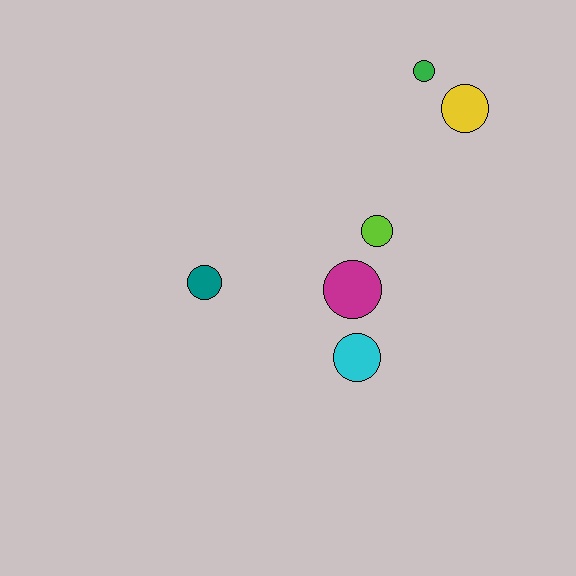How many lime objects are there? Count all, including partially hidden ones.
There is 1 lime object.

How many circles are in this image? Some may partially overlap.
There are 6 circles.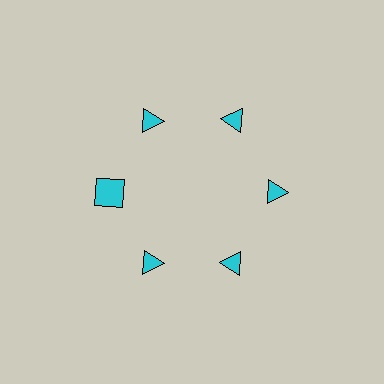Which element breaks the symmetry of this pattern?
The cyan square at roughly the 9 o'clock position breaks the symmetry. All other shapes are cyan triangles.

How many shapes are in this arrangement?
There are 6 shapes arranged in a ring pattern.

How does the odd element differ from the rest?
It has a different shape: square instead of triangle.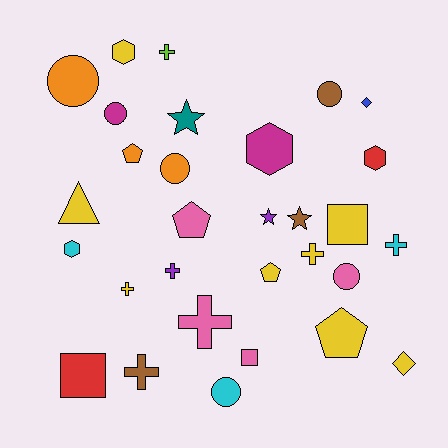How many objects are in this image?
There are 30 objects.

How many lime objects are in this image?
There is 1 lime object.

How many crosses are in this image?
There are 7 crosses.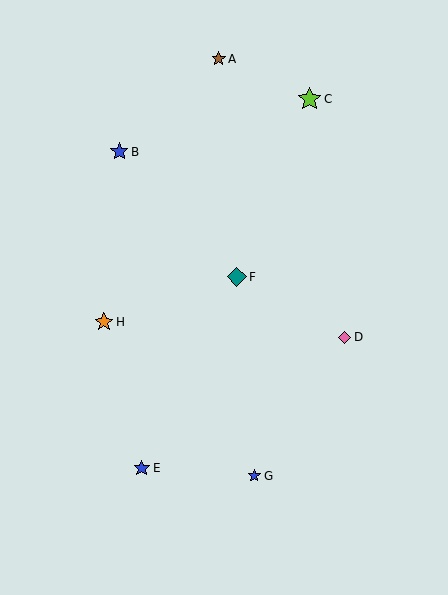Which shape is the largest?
The lime star (labeled C) is the largest.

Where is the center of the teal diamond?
The center of the teal diamond is at (237, 277).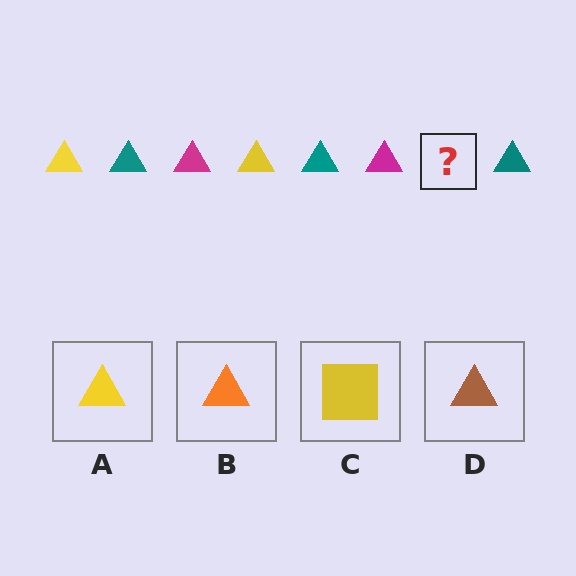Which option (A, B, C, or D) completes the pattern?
A.